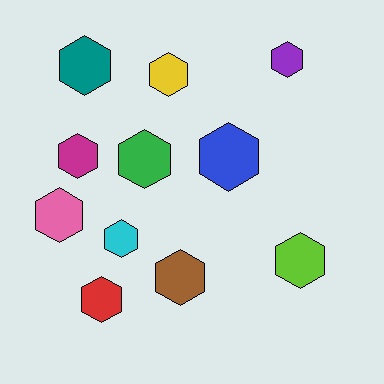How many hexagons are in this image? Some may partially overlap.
There are 11 hexagons.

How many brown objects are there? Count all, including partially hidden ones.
There is 1 brown object.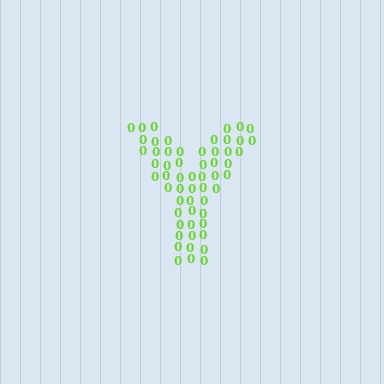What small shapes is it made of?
It is made of small digit 0's.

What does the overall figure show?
The overall figure shows the letter Y.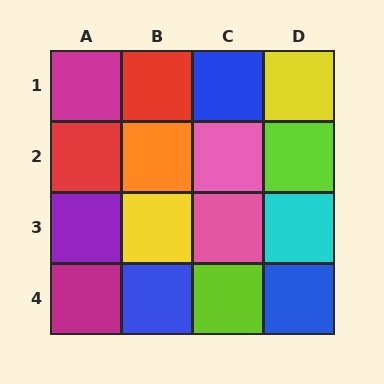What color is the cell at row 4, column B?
Blue.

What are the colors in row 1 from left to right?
Magenta, red, blue, yellow.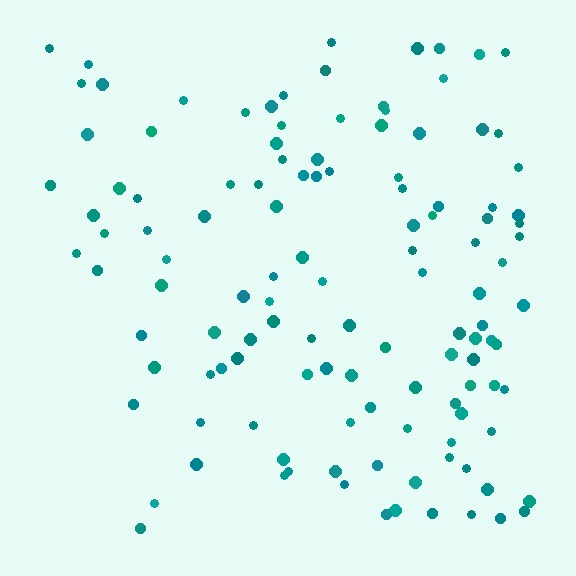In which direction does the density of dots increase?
From left to right, with the right side densest.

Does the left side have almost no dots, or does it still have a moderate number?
Still a moderate number, just noticeably fewer than the right.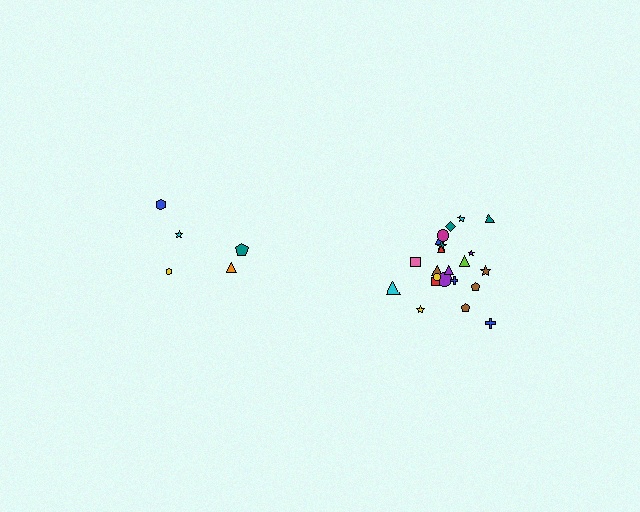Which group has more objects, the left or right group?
The right group.